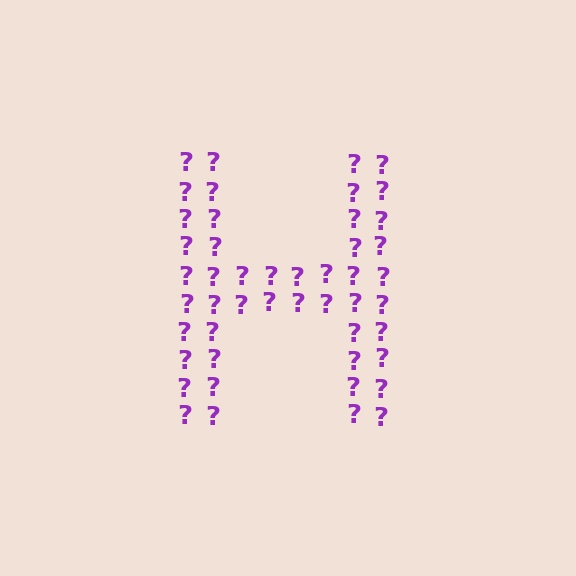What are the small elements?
The small elements are question marks.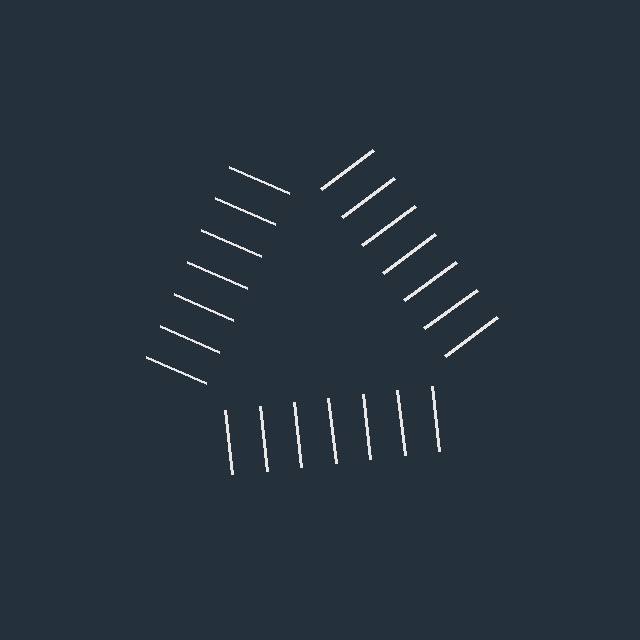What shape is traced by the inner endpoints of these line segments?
An illusory triangle — the line segments terminate on its edges but no continuous stroke is drawn.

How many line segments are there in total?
21 — 7 along each of the 3 edges.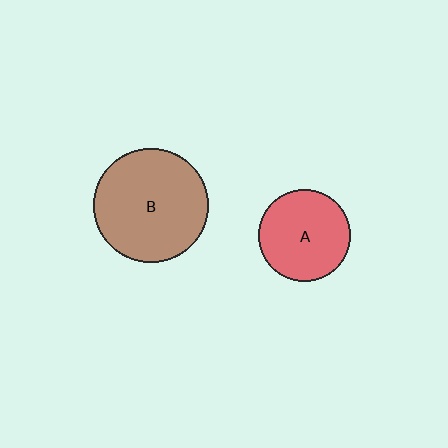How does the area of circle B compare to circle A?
Approximately 1.6 times.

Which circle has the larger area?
Circle B (brown).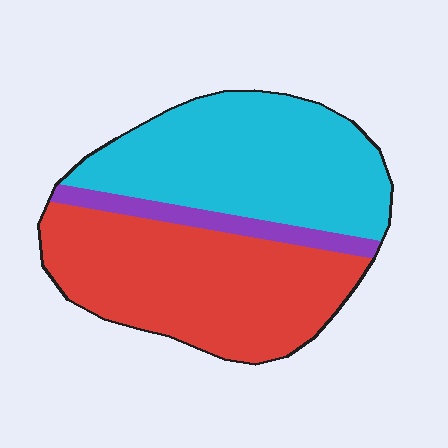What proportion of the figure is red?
Red takes up about one half (1/2) of the figure.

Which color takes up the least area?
Purple, at roughly 10%.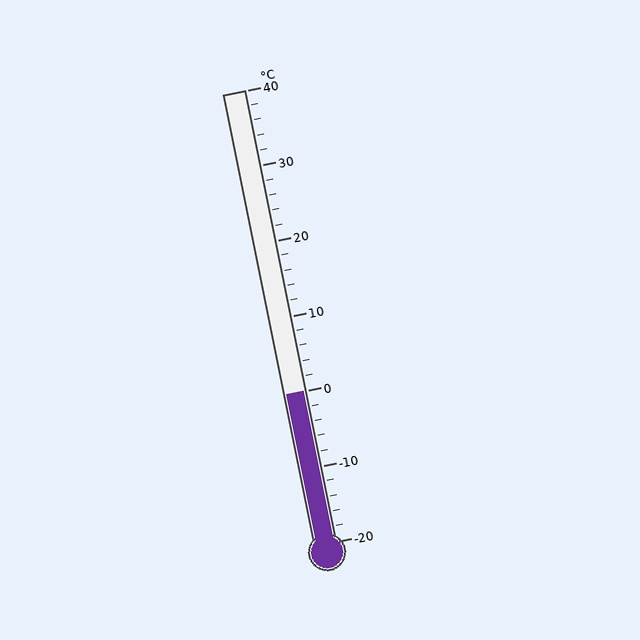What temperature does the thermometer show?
The thermometer shows approximately 0°C.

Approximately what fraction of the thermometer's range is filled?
The thermometer is filled to approximately 35% of its range.